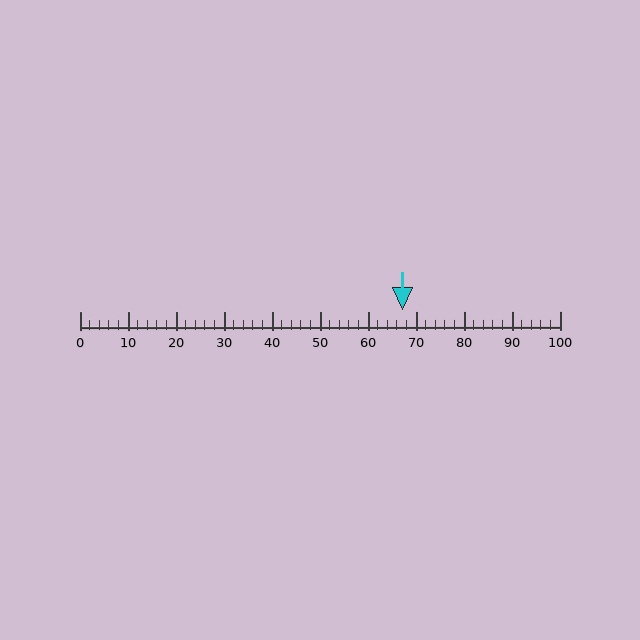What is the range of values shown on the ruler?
The ruler shows values from 0 to 100.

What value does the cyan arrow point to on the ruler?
The cyan arrow points to approximately 67.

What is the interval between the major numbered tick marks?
The major tick marks are spaced 10 units apart.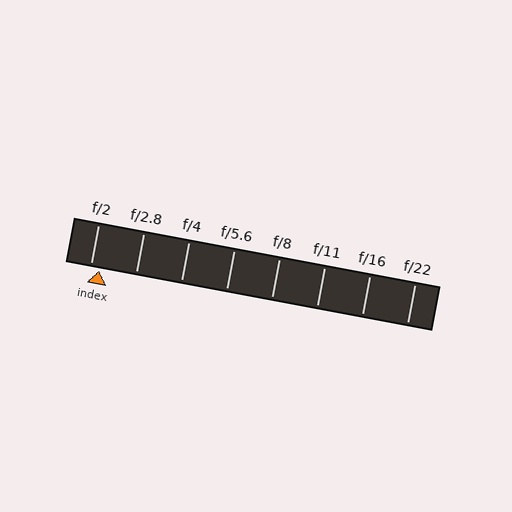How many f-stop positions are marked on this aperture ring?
There are 8 f-stop positions marked.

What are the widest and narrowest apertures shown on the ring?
The widest aperture shown is f/2 and the narrowest is f/22.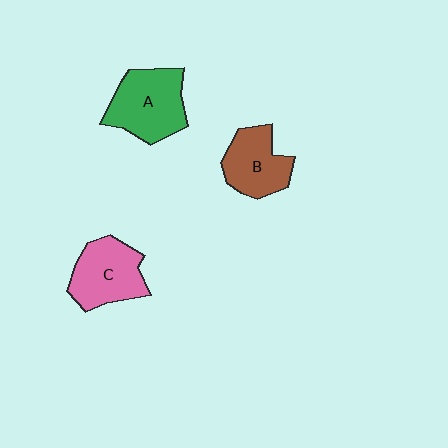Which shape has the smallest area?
Shape B (brown).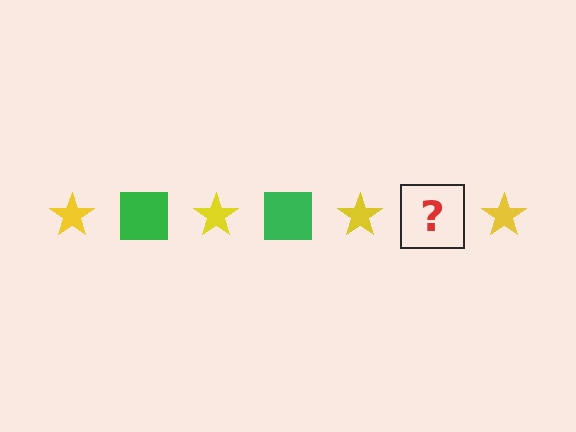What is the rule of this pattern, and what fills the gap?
The rule is that the pattern alternates between yellow star and green square. The gap should be filled with a green square.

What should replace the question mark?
The question mark should be replaced with a green square.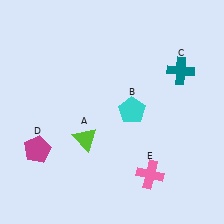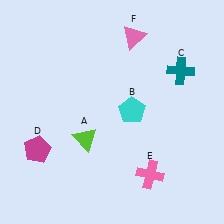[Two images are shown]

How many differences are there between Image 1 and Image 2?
There is 1 difference between the two images.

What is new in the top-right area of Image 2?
A pink triangle (F) was added in the top-right area of Image 2.